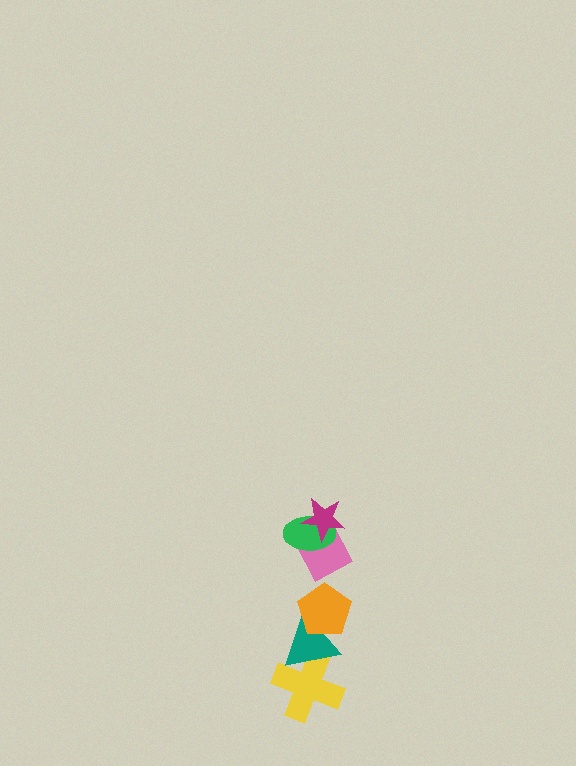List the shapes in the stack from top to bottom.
From top to bottom: the magenta star, the green ellipse, the pink diamond, the orange pentagon, the teal triangle, the yellow cross.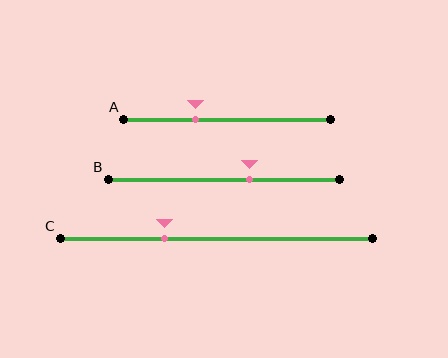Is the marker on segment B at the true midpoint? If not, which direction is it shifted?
No, the marker on segment B is shifted to the right by about 11% of the segment length.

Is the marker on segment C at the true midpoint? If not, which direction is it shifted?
No, the marker on segment C is shifted to the left by about 16% of the segment length.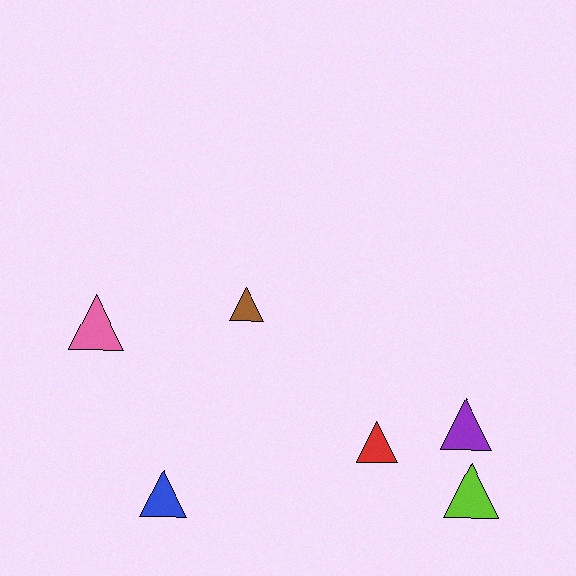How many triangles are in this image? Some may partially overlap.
There are 6 triangles.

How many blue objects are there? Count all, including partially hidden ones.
There is 1 blue object.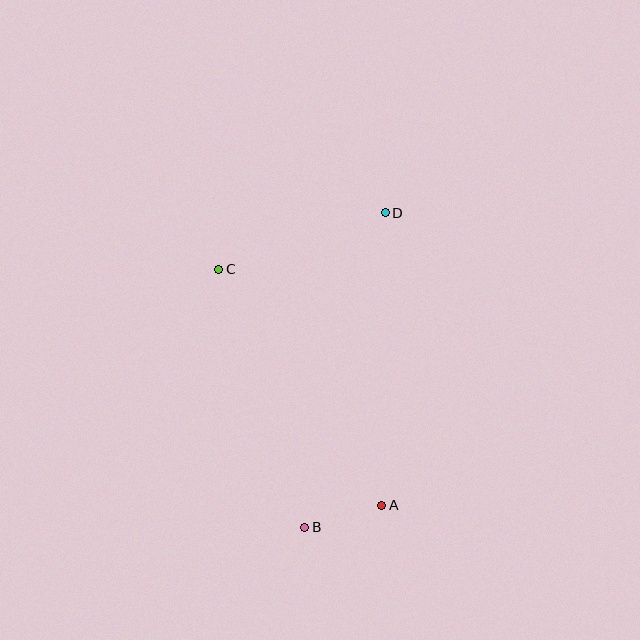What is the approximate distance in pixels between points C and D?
The distance between C and D is approximately 176 pixels.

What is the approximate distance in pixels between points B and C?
The distance between B and C is approximately 272 pixels.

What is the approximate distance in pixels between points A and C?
The distance between A and C is approximately 287 pixels.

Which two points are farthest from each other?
Points B and D are farthest from each other.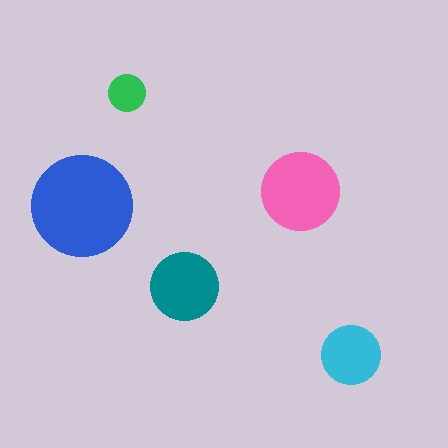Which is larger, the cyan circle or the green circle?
The cyan one.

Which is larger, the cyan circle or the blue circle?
The blue one.